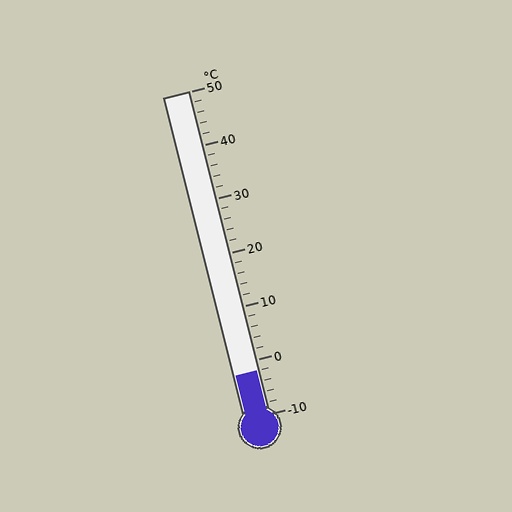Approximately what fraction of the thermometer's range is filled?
The thermometer is filled to approximately 15% of its range.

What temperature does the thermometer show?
The thermometer shows approximately -2°C.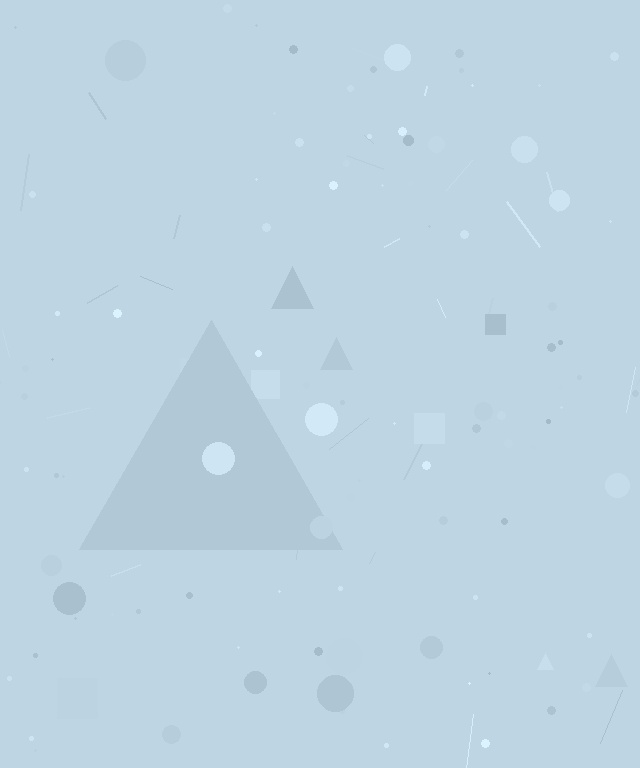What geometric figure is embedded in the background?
A triangle is embedded in the background.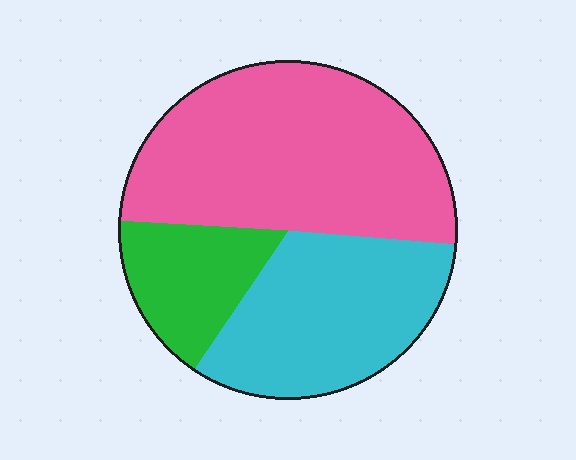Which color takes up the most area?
Pink, at roughly 50%.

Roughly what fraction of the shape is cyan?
Cyan takes up about one third (1/3) of the shape.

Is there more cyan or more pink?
Pink.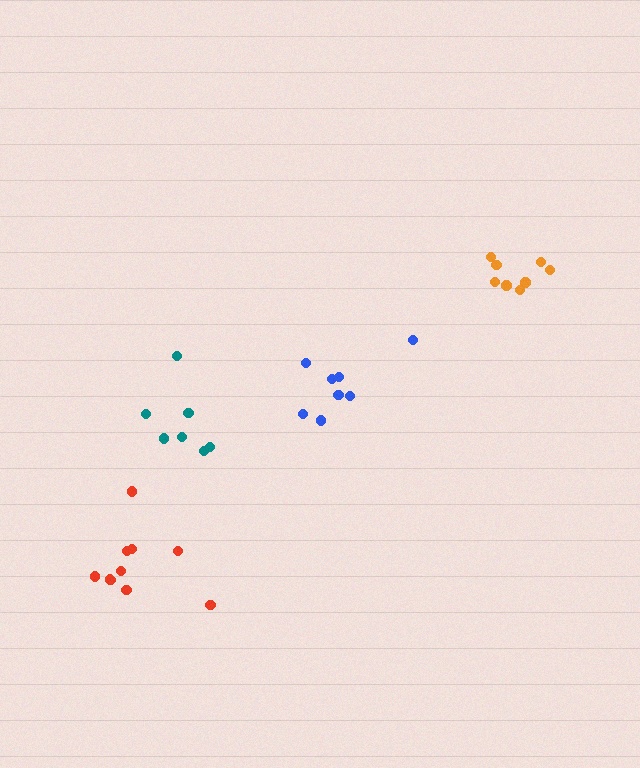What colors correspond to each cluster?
The clusters are colored: red, teal, blue, orange.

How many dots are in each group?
Group 1: 10 dots, Group 2: 7 dots, Group 3: 8 dots, Group 4: 9 dots (34 total).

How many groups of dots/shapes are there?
There are 4 groups.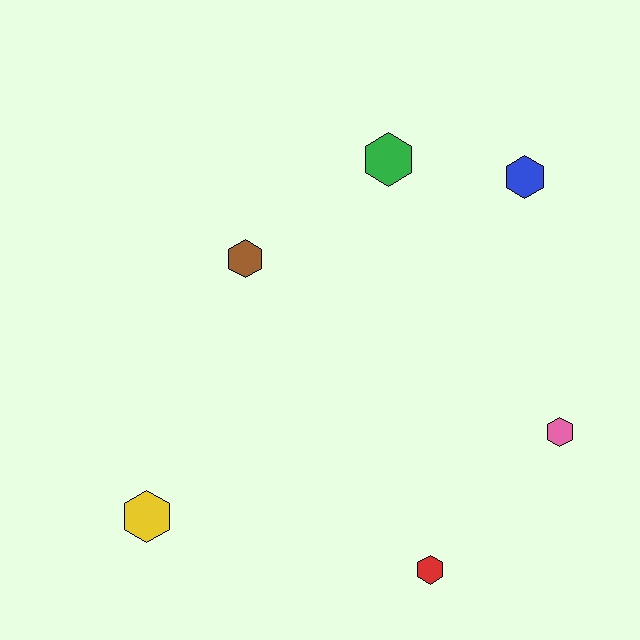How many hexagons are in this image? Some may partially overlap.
There are 6 hexagons.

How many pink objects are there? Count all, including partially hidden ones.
There is 1 pink object.